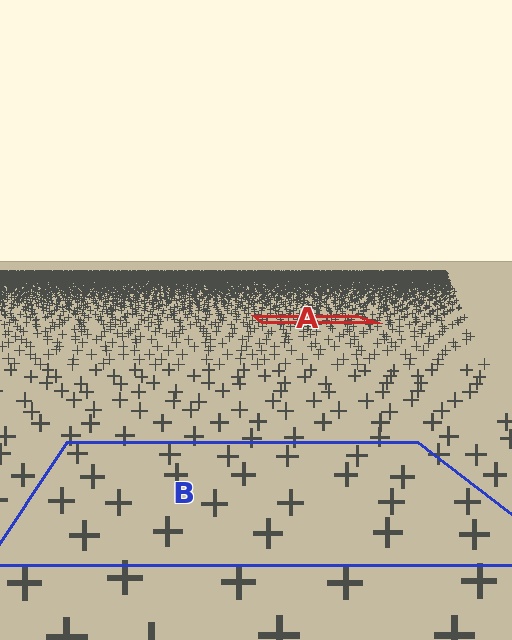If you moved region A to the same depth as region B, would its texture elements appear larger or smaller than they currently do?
They would appear larger. At a closer depth, the same texture elements are projected at a bigger on-screen size.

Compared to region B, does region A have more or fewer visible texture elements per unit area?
Region A has more texture elements per unit area — they are packed more densely because it is farther away.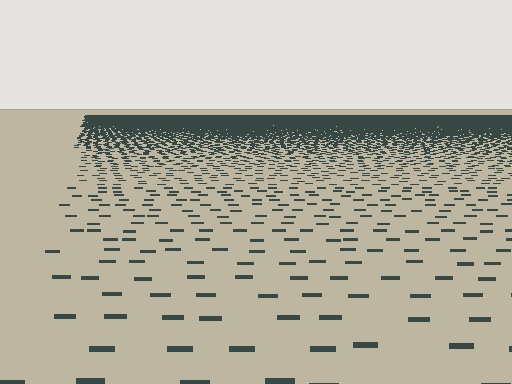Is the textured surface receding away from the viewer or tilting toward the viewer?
The surface is receding away from the viewer. Texture elements get smaller and denser toward the top.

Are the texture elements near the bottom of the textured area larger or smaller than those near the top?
Larger. Near the bottom, elements are closer to the viewer and appear at a bigger on-screen size.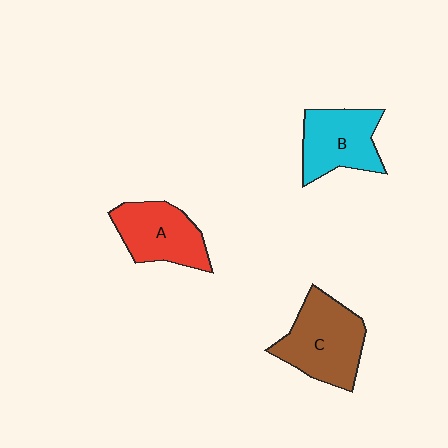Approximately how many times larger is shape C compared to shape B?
Approximately 1.2 times.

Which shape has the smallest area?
Shape A (red).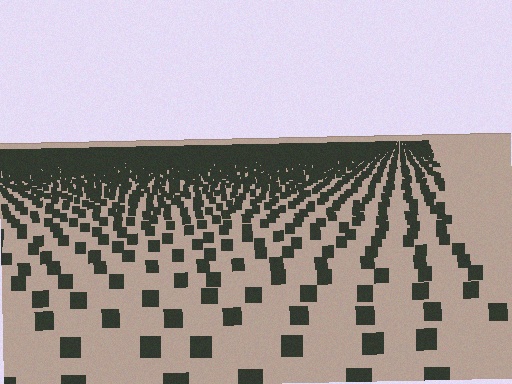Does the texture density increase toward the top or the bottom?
Density increases toward the top.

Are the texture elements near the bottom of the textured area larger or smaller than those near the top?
Larger. Near the bottom, elements are closer to the viewer and appear at a bigger on-screen size.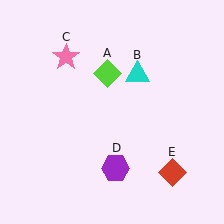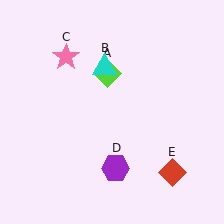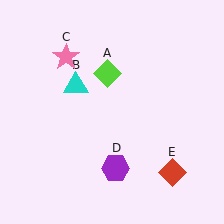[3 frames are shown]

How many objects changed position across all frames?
1 object changed position: cyan triangle (object B).